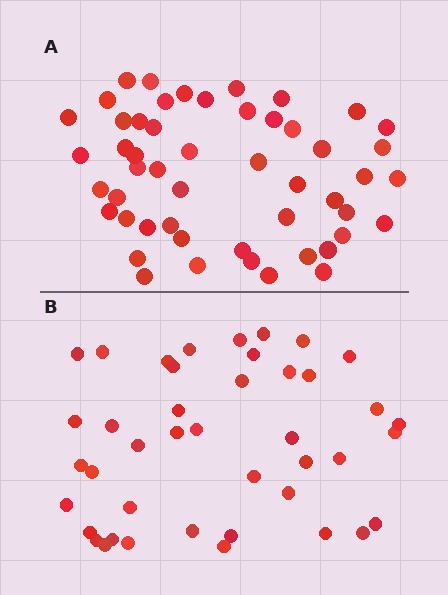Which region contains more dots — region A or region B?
Region A (the top region) has more dots.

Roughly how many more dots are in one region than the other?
Region A has roughly 8 or so more dots than region B.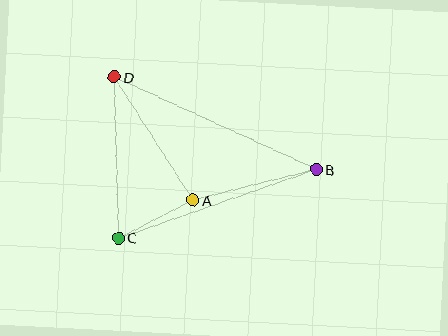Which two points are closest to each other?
Points A and C are closest to each other.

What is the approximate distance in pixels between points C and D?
The distance between C and D is approximately 161 pixels.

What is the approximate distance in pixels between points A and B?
The distance between A and B is approximately 127 pixels.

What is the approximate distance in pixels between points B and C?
The distance between B and C is approximately 209 pixels.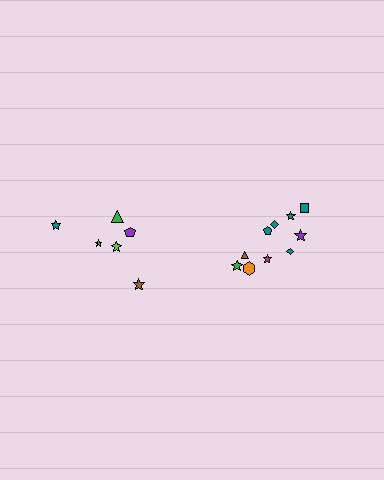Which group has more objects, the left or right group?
The right group.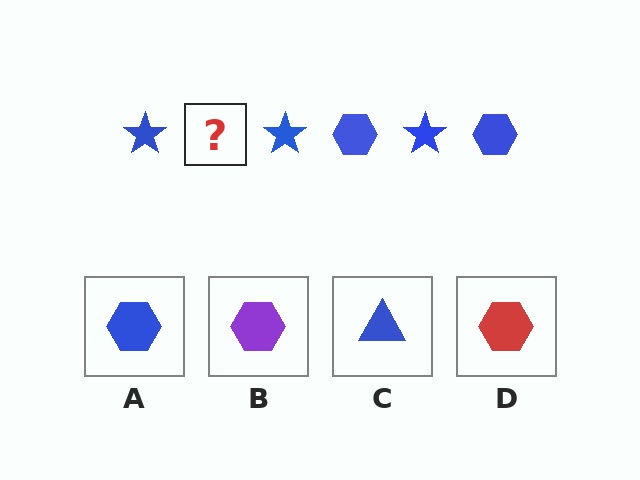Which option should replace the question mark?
Option A.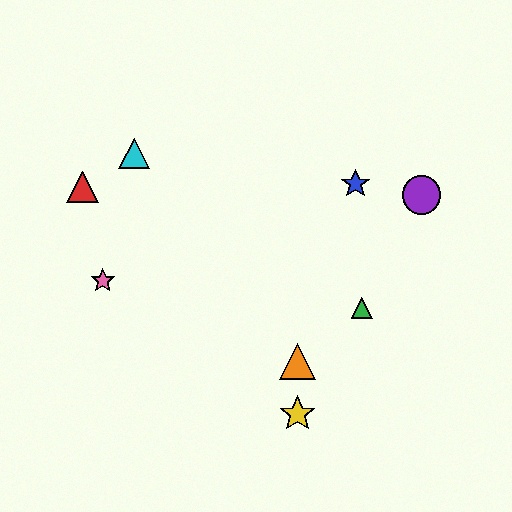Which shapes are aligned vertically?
The yellow star, the orange triangle are aligned vertically.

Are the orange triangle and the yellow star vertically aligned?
Yes, both are at x≈298.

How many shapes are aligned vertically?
2 shapes (the yellow star, the orange triangle) are aligned vertically.